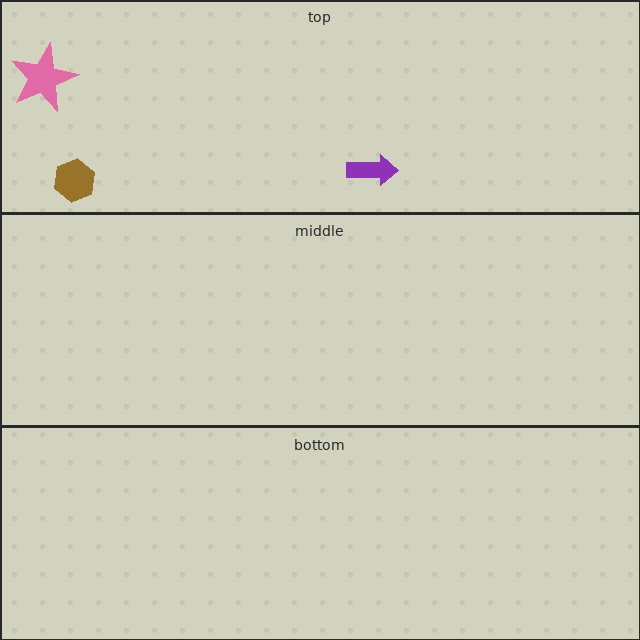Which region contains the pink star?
The top region.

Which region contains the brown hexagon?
The top region.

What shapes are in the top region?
The pink star, the purple arrow, the brown hexagon.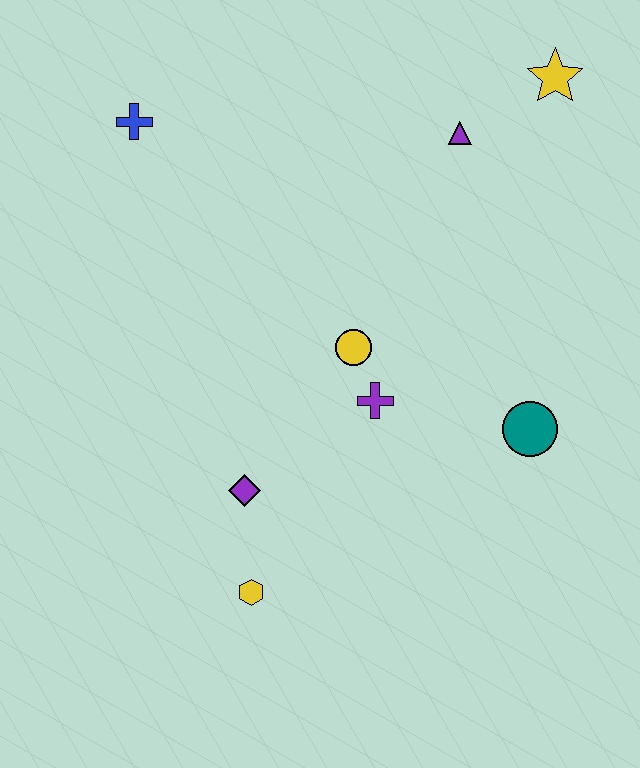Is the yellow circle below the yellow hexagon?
No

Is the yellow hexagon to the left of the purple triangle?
Yes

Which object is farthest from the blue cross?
The teal circle is farthest from the blue cross.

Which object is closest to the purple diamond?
The yellow hexagon is closest to the purple diamond.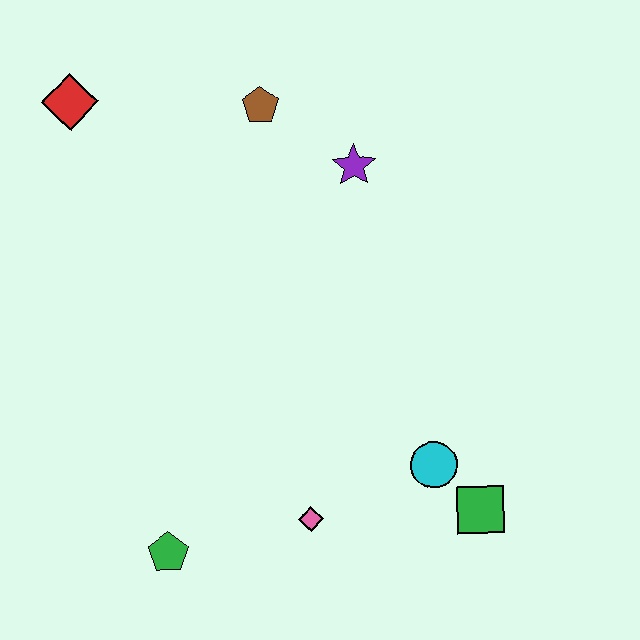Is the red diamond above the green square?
Yes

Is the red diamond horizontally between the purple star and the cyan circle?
No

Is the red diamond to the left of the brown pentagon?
Yes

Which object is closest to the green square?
The cyan circle is closest to the green square.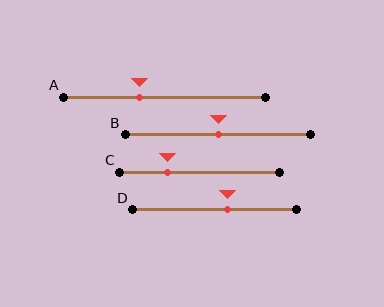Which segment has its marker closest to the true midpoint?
Segment B has its marker closest to the true midpoint.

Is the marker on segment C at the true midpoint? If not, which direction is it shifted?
No, the marker on segment C is shifted to the left by about 20% of the segment length.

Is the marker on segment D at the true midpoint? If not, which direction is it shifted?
No, the marker on segment D is shifted to the right by about 8% of the segment length.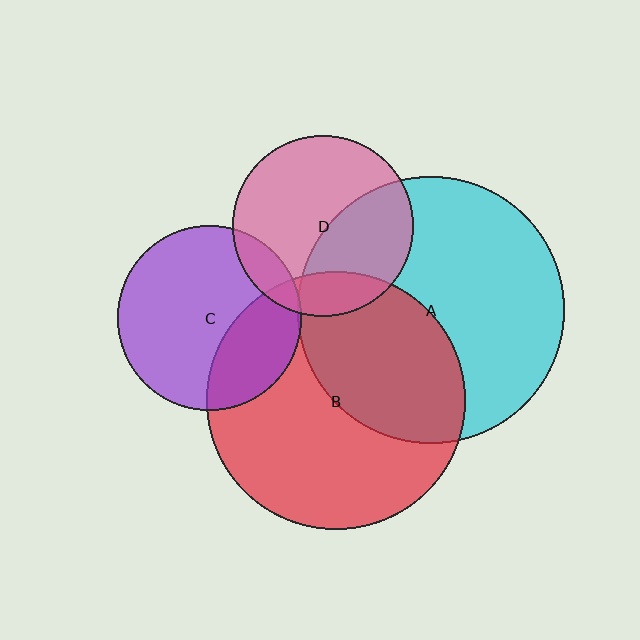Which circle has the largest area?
Circle A (cyan).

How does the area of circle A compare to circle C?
Approximately 2.1 times.